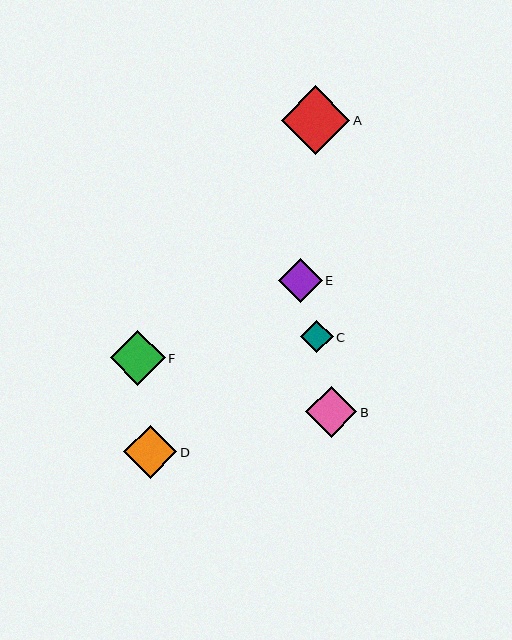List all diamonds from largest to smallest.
From largest to smallest: A, F, D, B, E, C.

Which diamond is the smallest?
Diamond C is the smallest with a size of approximately 33 pixels.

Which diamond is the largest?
Diamond A is the largest with a size of approximately 68 pixels.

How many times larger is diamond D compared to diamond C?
Diamond D is approximately 1.6 times the size of diamond C.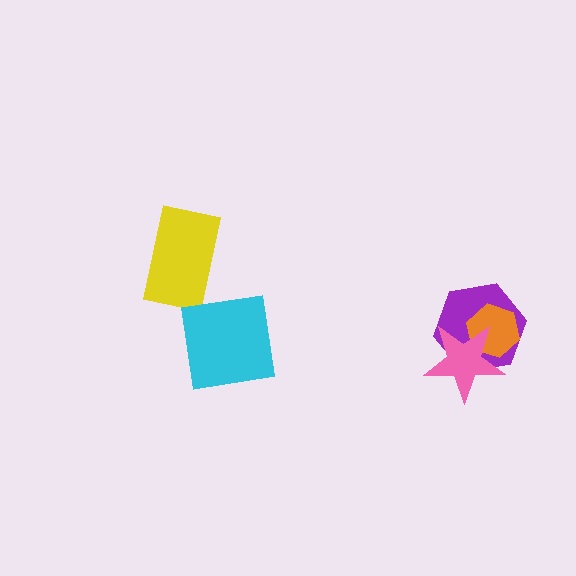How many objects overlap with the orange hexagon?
2 objects overlap with the orange hexagon.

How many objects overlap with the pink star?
2 objects overlap with the pink star.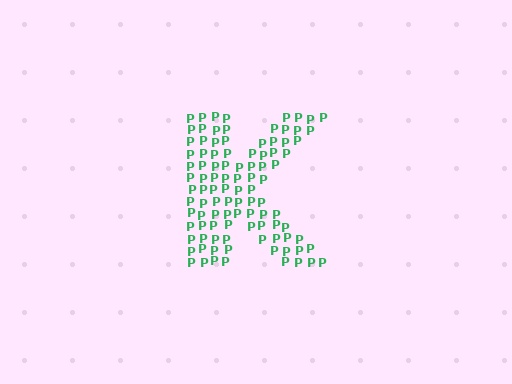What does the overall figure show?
The overall figure shows the letter K.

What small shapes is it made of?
It is made of small letter P's.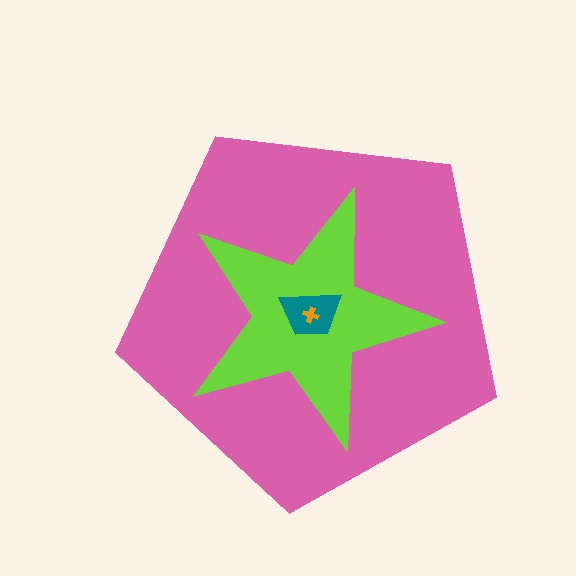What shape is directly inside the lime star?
The teal trapezoid.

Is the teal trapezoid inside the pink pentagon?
Yes.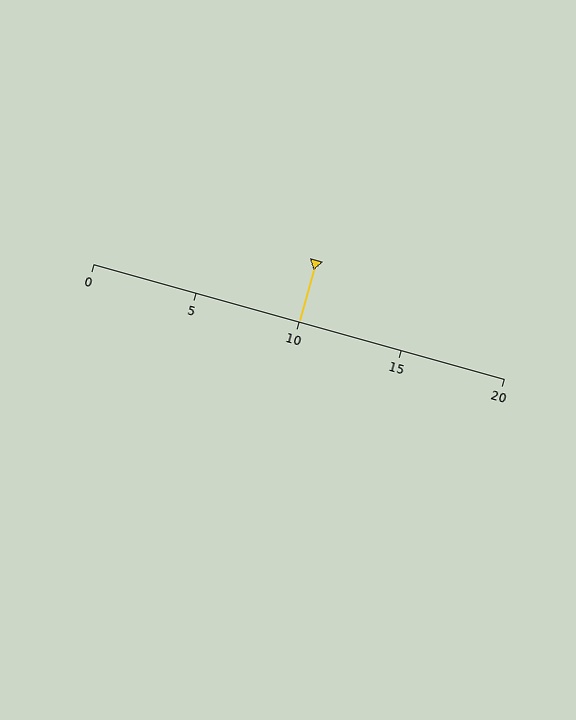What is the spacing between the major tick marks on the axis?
The major ticks are spaced 5 apart.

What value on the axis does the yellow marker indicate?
The marker indicates approximately 10.